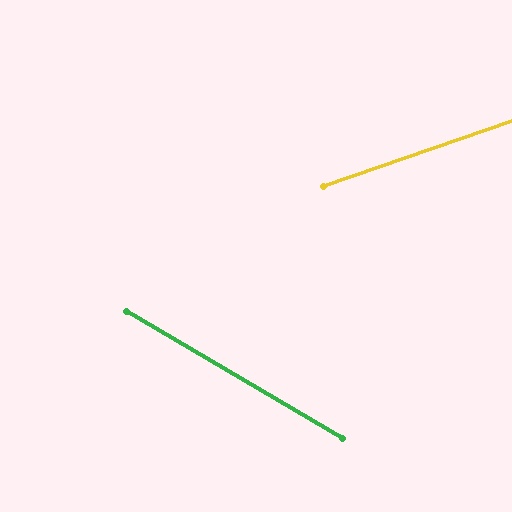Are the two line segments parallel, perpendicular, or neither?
Neither parallel nor perpendicular — they differ by about 50°.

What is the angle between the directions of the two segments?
Approximately 50 degrees.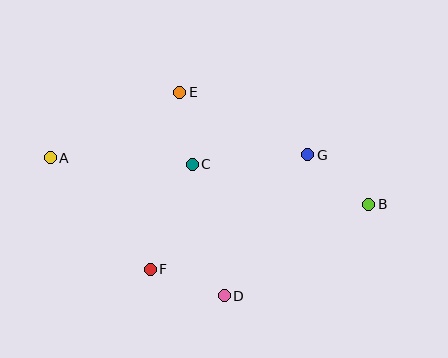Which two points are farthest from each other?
Points A and B are farthest from each other.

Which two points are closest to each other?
Points C and E are closest to each other.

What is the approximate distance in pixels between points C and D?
The distance between C and D is approximately 136 pixels.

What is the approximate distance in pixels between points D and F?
The distance between D and F is approximately 79 pixels.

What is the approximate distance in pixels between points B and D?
The distance between B and D is approximately 171 pixels.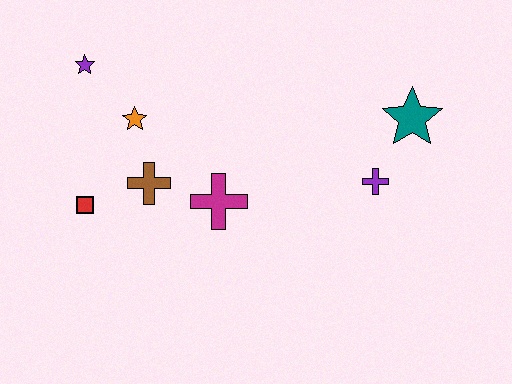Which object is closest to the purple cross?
The teal star is closest to the purple cross.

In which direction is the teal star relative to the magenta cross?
The teal star is to the right of the magenta cross.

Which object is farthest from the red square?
The teal star is farthest from the red square.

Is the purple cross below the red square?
No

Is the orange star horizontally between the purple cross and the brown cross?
No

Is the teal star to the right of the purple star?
Yes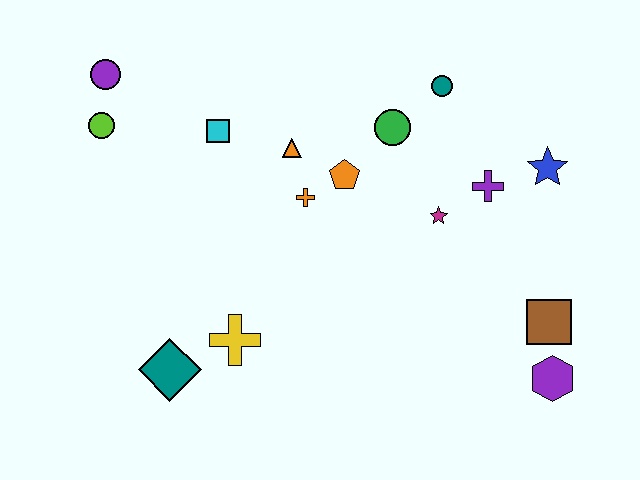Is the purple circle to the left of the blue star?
Yes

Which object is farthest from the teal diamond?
The blue star is farthest from the teal diamond.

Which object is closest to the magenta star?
The purple cross is closest to the magenta star.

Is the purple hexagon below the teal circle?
Yes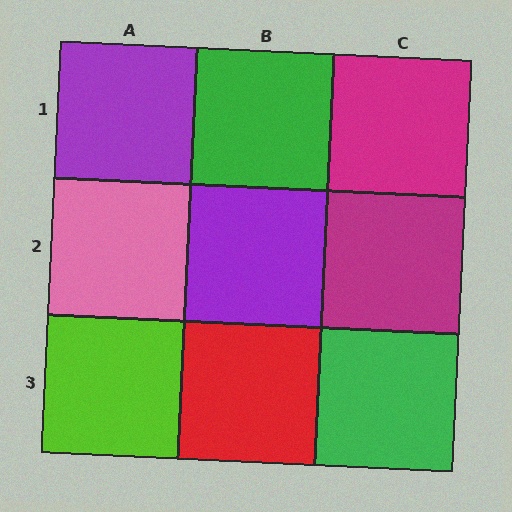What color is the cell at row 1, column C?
Magenta.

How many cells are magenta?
2 cells are magenta.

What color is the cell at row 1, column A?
Purple.